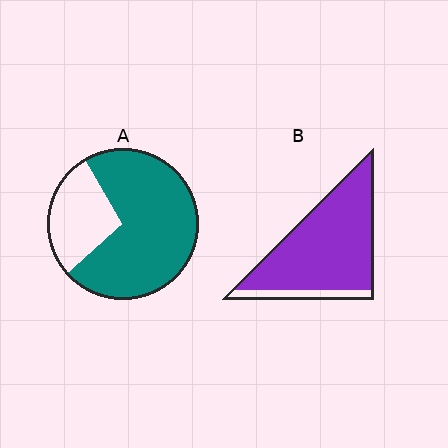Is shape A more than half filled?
Yes.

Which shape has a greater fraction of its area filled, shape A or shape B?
Shape B.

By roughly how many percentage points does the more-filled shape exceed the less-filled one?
By roughly 15 percentage points (B over A).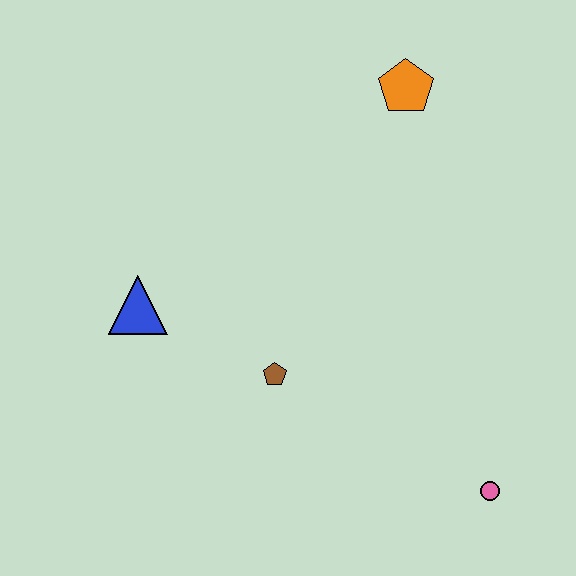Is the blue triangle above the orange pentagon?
No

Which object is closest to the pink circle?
The brown pentagon is closest to the pink circle.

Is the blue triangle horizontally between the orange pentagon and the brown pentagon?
No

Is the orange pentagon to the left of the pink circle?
Yes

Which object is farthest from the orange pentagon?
The pink circle is farthest from the orange pentagon.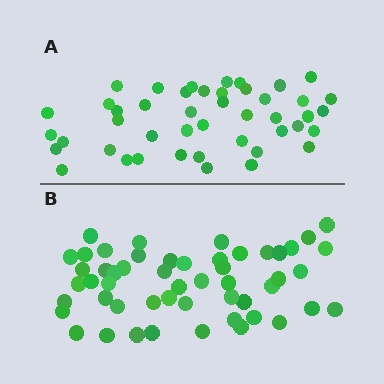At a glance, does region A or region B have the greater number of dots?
Region B (the bottom region) has more dots.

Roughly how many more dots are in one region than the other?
Region B has roughly 8 or so more dots than region A.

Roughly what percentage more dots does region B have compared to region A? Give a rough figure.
About 15% more.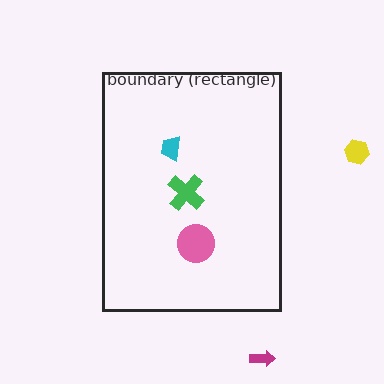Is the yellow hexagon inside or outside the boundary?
Outside.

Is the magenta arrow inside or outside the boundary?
Outside.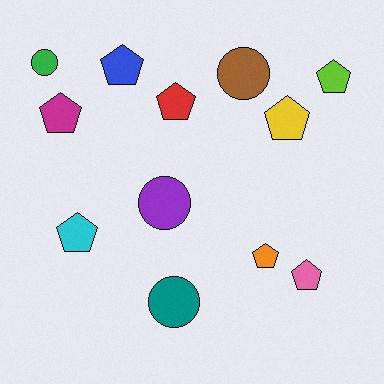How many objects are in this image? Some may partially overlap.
There are 12 objects.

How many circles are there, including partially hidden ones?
There are 4 circles.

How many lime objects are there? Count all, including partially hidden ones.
There is 1 lime object.